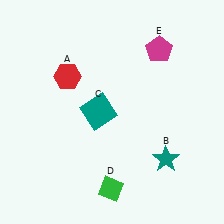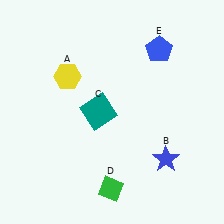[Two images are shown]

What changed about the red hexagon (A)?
In Image 1, A is red. In Image 2, it changed to yellow.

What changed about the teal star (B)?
In Image 1, B is teal. In Image 2, it changed to blue.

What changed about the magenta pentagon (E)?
In Image 1, E is magenta. In Image 2, it changed to blue.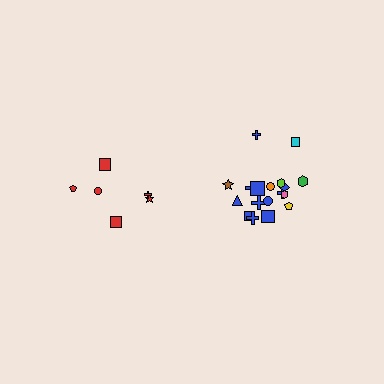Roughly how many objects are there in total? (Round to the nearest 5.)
Roughly 25 objects in total.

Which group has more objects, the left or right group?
The right group.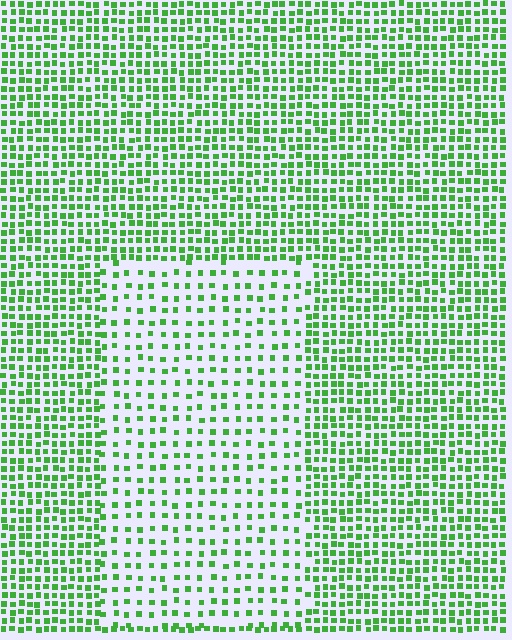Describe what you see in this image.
The image contains small green elements arranged at two different densities. A rectangle-shaped region is visible where the elements are less densely packed than the surrounding area.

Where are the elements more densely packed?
The elements are more densely packed outside the rectangle boundary.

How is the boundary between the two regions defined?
The boundary is defined by a change in element density (approximately 2.1x ratio). All elements are the same color, size, and shape.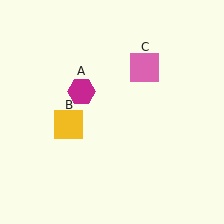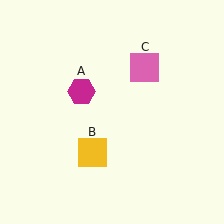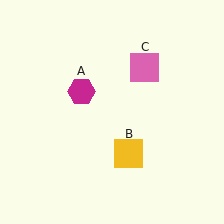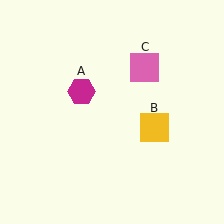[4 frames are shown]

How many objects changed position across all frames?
1 object changed position: yellow square (object B).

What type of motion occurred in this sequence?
The yellow square (object B) rotated counterclockwise around the center of the scene.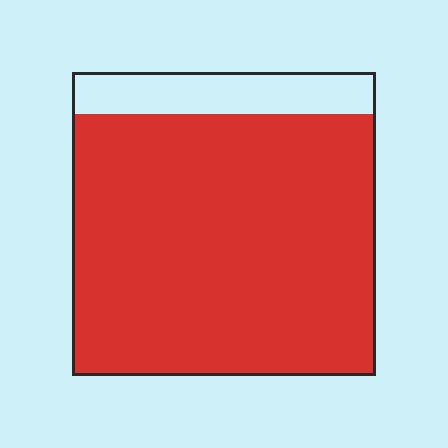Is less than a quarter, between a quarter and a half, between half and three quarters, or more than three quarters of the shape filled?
More than three quarters.